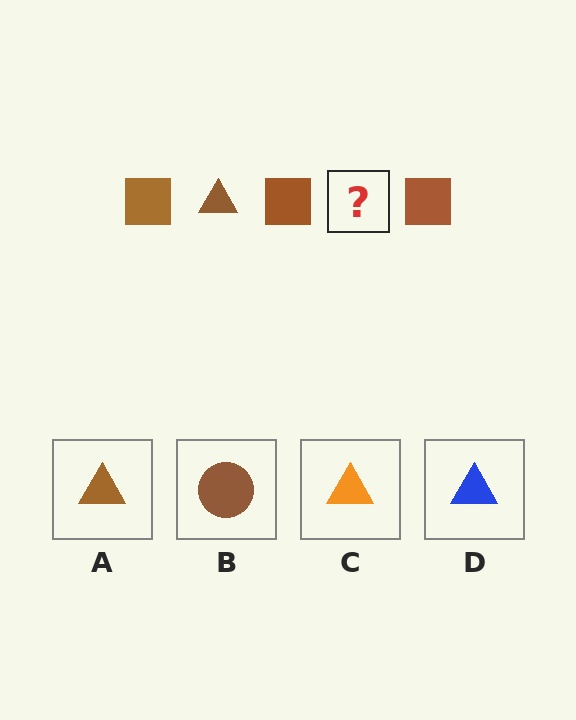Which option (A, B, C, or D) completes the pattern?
A.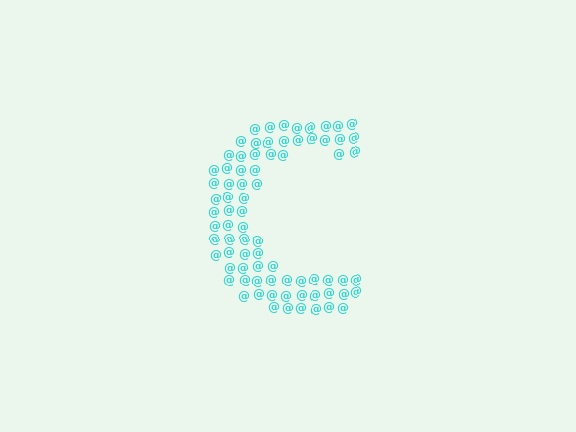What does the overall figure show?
The overall figure shows the letter C.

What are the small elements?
The small elements are at signs.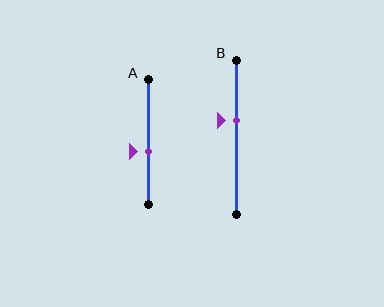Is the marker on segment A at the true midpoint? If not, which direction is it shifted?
No, the marker on segment A is shifted downward by about 8% of the segment length.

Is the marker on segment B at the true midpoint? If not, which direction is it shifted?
No, the marker on segment B is shifted upward by about 11% of the segment length.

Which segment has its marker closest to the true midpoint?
Segment A has its marker closest to the true midpoint.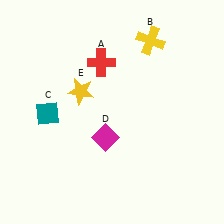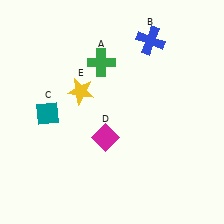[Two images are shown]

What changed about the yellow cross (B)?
In Image 1, B is yellow. In Image 2, it changed to blue.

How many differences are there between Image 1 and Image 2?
There are 2 differences between the two images.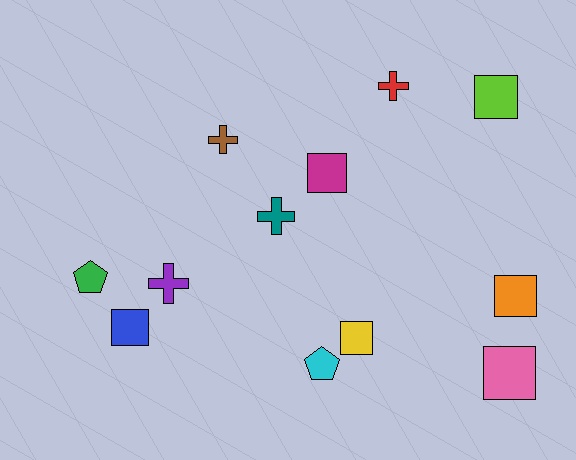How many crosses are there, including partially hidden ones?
There are 4 crosses.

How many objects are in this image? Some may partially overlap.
There are 12 objects.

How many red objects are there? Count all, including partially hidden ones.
There is 1 red object.